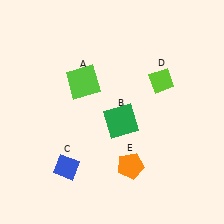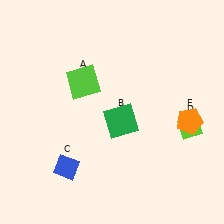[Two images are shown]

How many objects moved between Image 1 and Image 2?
2 objects moved between the two images.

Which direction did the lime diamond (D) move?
The lime diamond (D) moved down.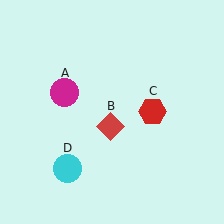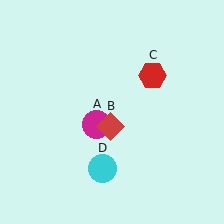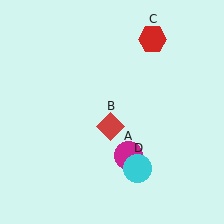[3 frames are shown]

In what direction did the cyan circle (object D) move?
The cyan circle (object D) moved right.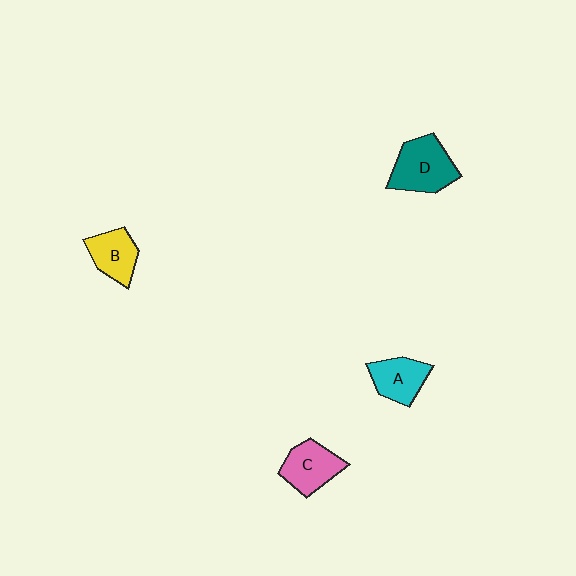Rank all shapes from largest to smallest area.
From largest to smallest: D (teal), C (pink), A (cyan), B (yellow).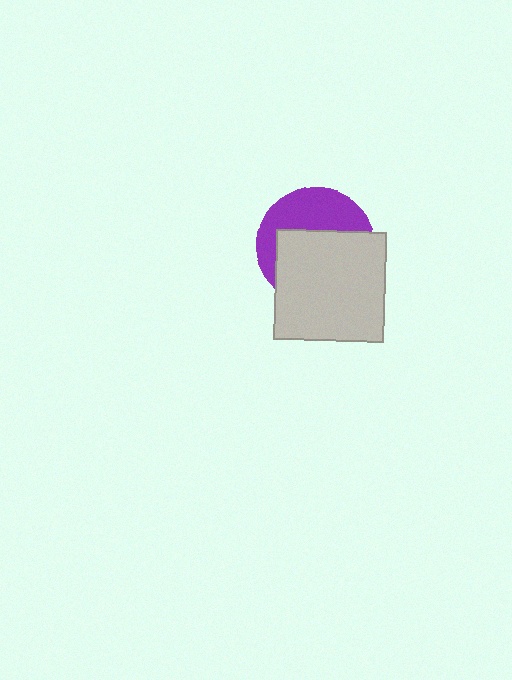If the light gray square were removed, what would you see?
You would see the complete purple circle.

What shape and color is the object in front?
The object in front is a light gray square.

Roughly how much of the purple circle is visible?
A small part of it is visible (roughly 41%).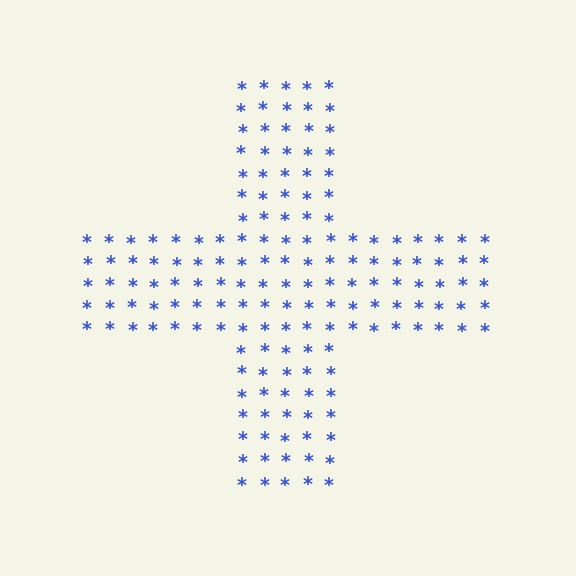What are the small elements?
The small elements are asterisks.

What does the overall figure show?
The overall figure shows a cross.